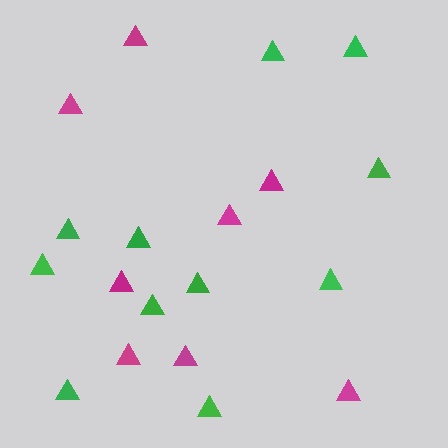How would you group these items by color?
There are 2 groups: one group of magenta triangles (8) and one group of green triangles (11).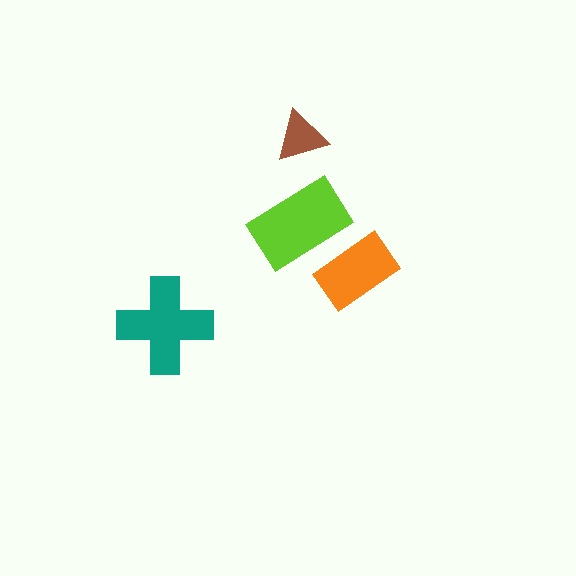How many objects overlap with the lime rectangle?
1 object overlaps with the lime rectangle.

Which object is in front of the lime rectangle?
The orange rectangle is in front of the lime rectangle.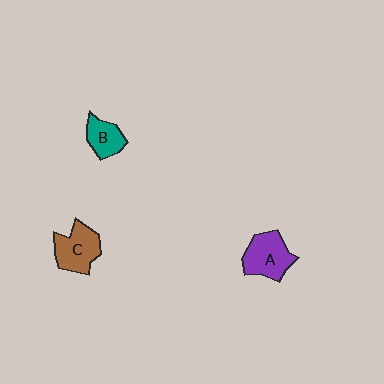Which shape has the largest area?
Shape A (purple).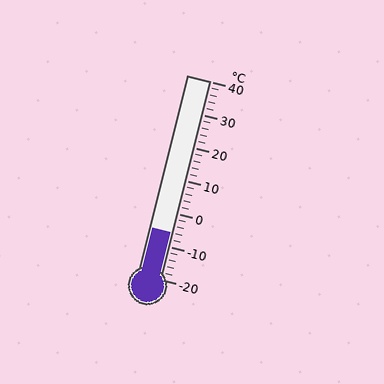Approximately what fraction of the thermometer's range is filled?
The thermometer is filled to approximately 25% of its range.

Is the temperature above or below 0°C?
The temperature is below 0°C.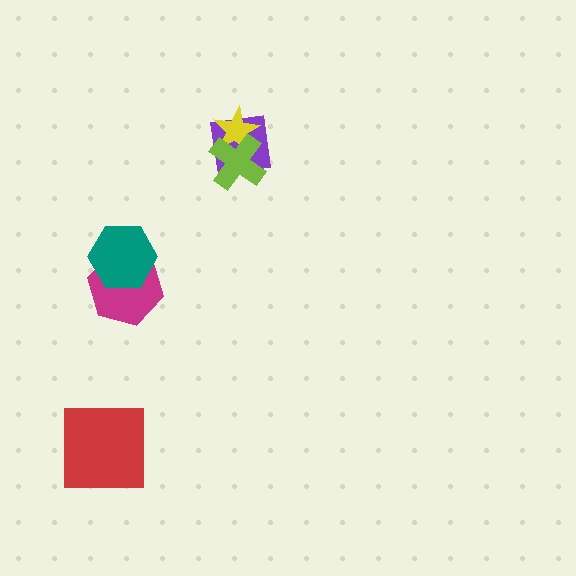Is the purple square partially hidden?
Yes, it is partially covered by another shape.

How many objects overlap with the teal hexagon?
1 object overlaps with the teal hexagon.